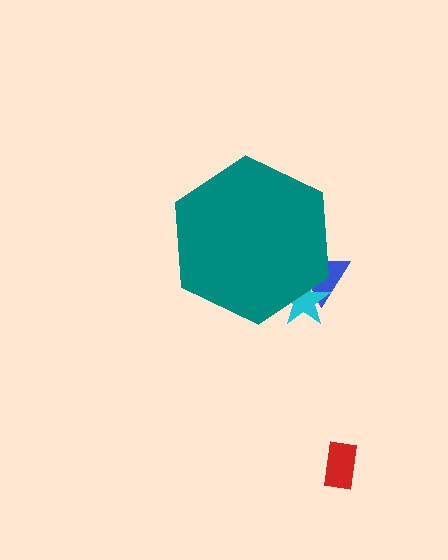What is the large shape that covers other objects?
A teal hexagon.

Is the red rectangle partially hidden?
No, the red rectangle is fully visible.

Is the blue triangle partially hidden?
Yes, the blue triangle is partially hidden behind the teal hexagon.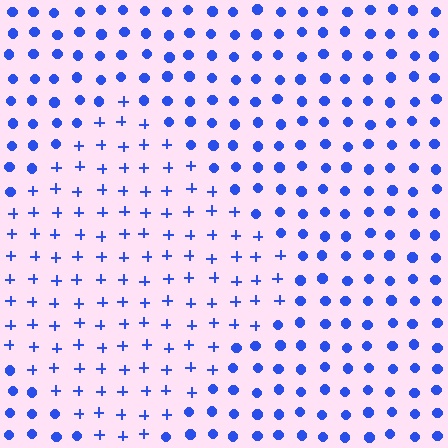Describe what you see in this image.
The image is filled with small blue elements arranged in a uniform grid. A diamond-shaped region contains plus signs, while the surrounding area contains circles. The boundary is defined purely by the change in element shape.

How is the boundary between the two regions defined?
The boundary is defined by a change in element shape: plus signs inside vs. circles outside. All elements share the same color and spacing.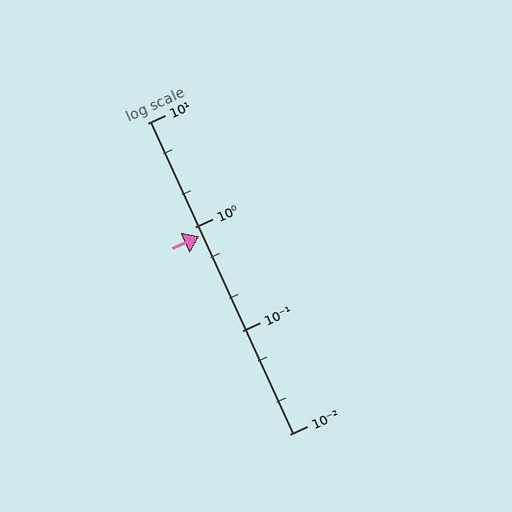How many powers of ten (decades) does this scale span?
The scale spans 3 decades, from 0.01 to 10.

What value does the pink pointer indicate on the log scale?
The pointer indicates approximately 0.81.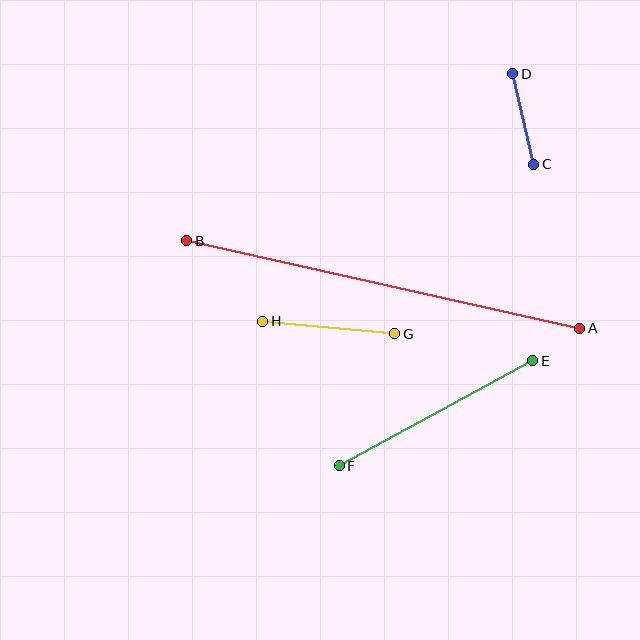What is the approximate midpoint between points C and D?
The midpoint is at approximately (523, 119) pixels.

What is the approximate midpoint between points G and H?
The midpoint is at approximately (329, 327) pixels.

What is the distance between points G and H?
The distance is approximately 133 pixels.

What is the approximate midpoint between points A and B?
The midpoint is at approximately (383, 284) pixels.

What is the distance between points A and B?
The distance is approximately 402 pixels.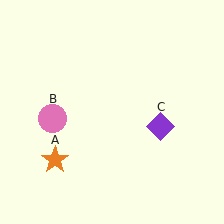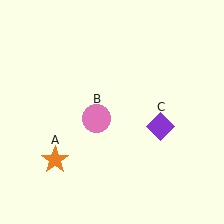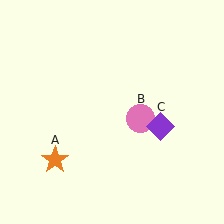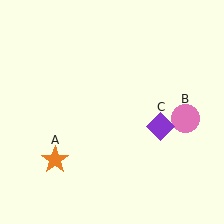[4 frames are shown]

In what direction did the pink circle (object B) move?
The pink circle (object B) moved right.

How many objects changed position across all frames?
1 object changed position: pink circle (object B).